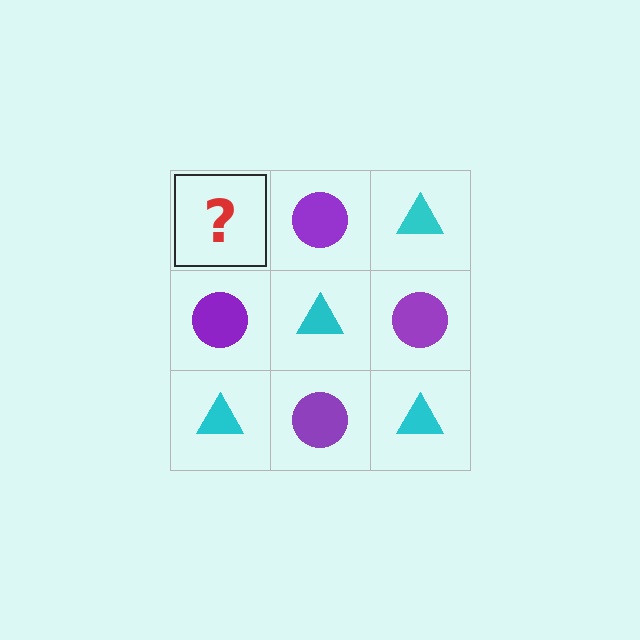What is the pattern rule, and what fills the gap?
The rule is that it alternates cyan triangle and purple circle in a checkerboard pattern. The gap should be filled with a cyan triangle.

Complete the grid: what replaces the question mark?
The question mark should be replaced with a cyan triangle.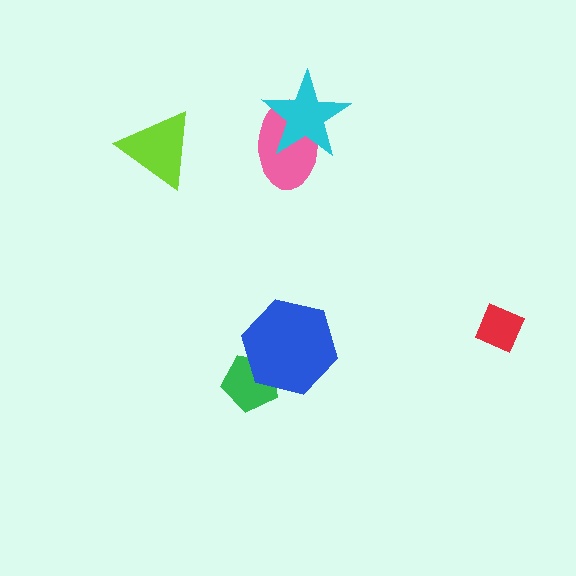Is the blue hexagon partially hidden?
No, no other shape covers it.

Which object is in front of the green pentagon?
The blue hexagon is in front of the green pentagon.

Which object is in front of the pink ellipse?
The cyan star is in front of the pink ellipse.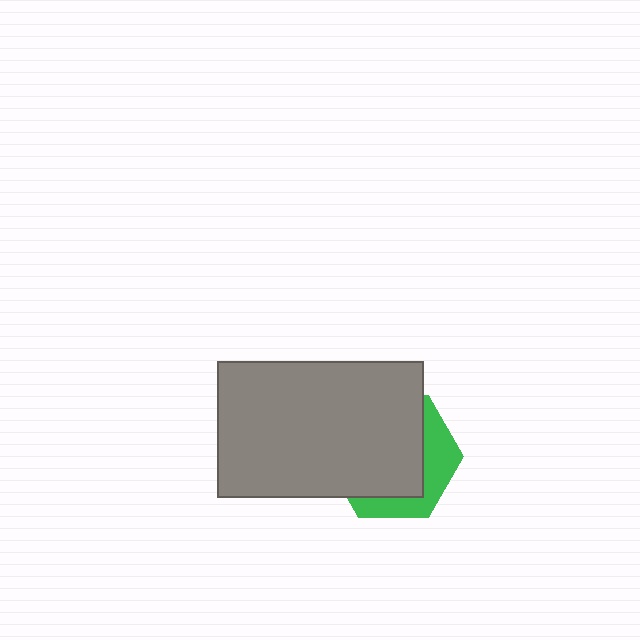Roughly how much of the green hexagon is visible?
A small part of it is visible (roughly 33%).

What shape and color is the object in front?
The object in front is a gray rectangle.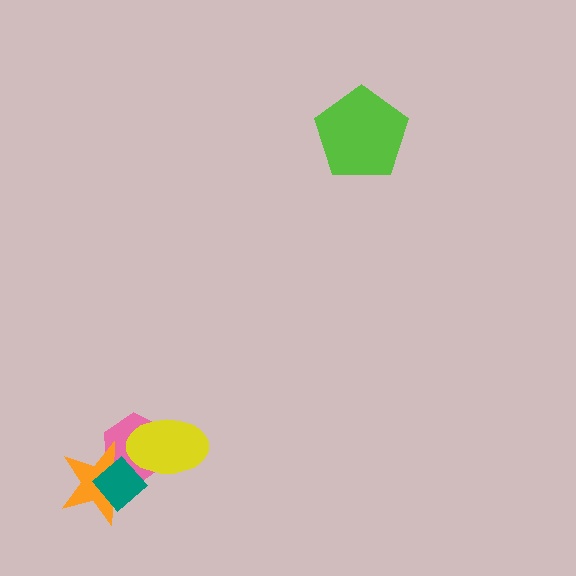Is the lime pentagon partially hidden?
No, no other shape covers it.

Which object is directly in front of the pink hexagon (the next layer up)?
The yellow ellipse is directly in front of the pink hexagon.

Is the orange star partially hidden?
Yes, it is partially covered by another shape.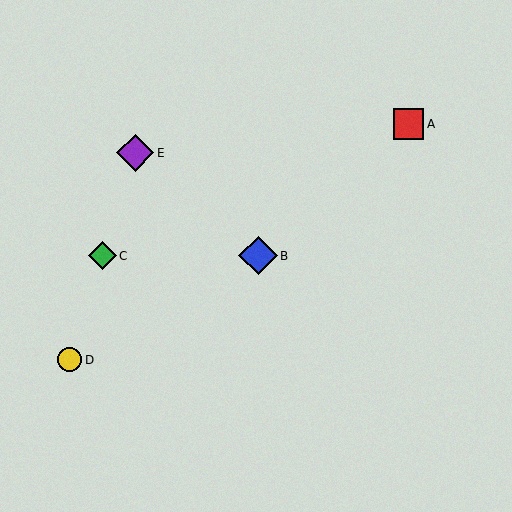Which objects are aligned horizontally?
Objects B, C are aligned horizontally.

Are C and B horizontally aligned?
Yes, both are at y≈256.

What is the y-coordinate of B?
Object B is at y≈256.